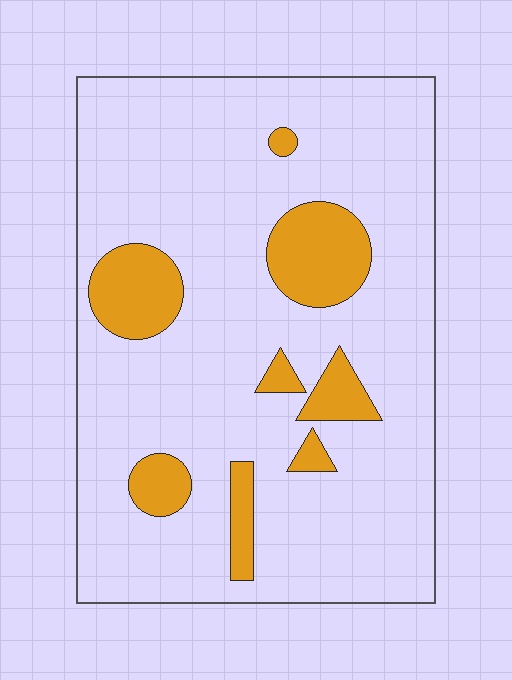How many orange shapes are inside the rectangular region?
8.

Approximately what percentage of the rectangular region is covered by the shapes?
Approximately 15%.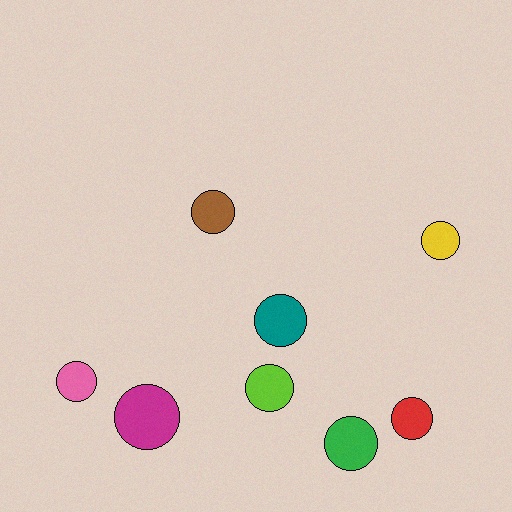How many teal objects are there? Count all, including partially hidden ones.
There is 1 teal object.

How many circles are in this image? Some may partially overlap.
There are 8 circles.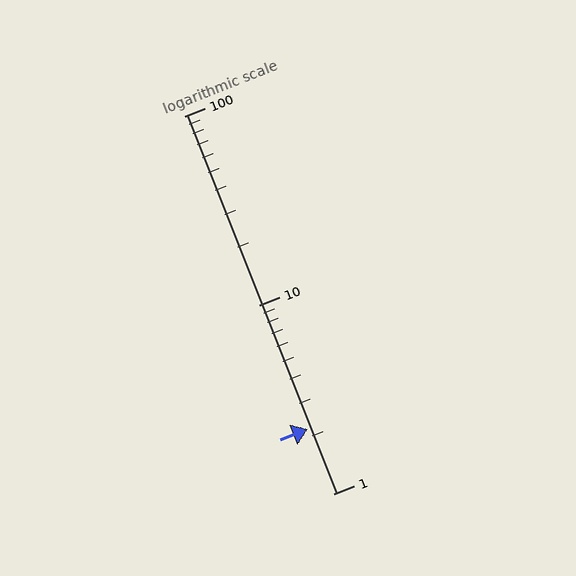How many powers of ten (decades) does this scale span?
The scale spans 2 decades, from 1 to 100.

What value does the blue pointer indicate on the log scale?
The pointer indicates approximately 2.2.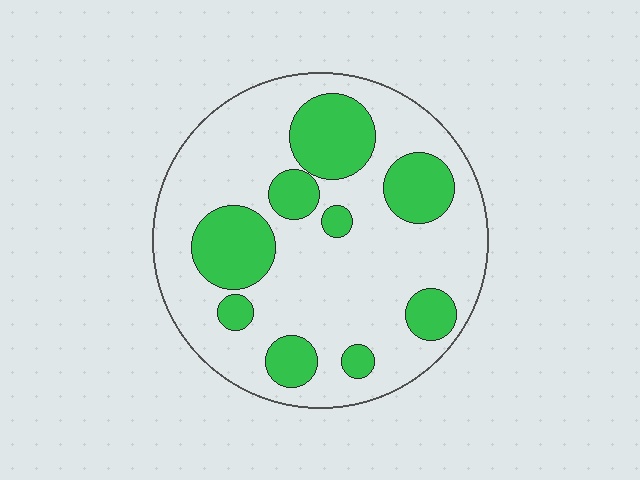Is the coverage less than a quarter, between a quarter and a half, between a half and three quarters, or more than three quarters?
Between a quarter and a half.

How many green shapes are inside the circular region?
9.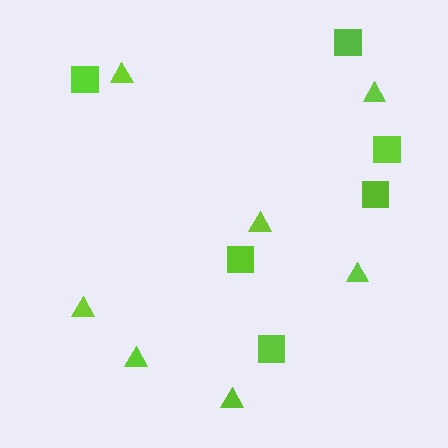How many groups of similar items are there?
There are 2 groups: one group of squares (6) and one group of triangles (7).